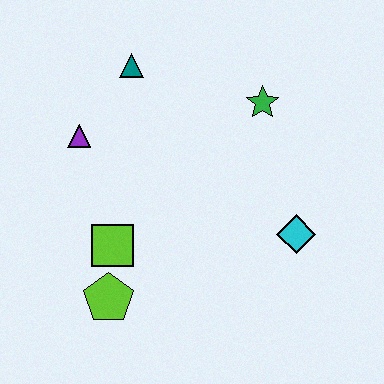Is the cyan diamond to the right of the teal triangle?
Yes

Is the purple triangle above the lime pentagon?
Yes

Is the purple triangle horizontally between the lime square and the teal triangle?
No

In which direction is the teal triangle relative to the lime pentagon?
The teal triangle is above the lime pentagon.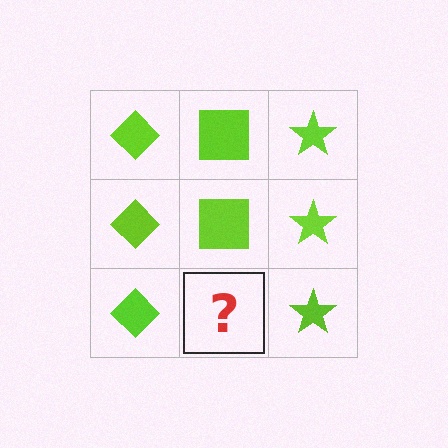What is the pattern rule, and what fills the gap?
The rule is that each column has a consistent shape. The gap should be filled with a lime square.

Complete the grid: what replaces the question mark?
The question mark should be replaced with a lime square.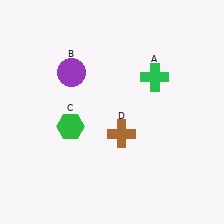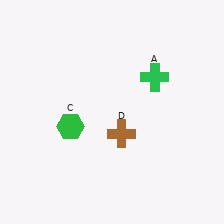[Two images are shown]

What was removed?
The purple circle (B) was removed in Image 2.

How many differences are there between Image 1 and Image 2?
There is 1 difference between the two images.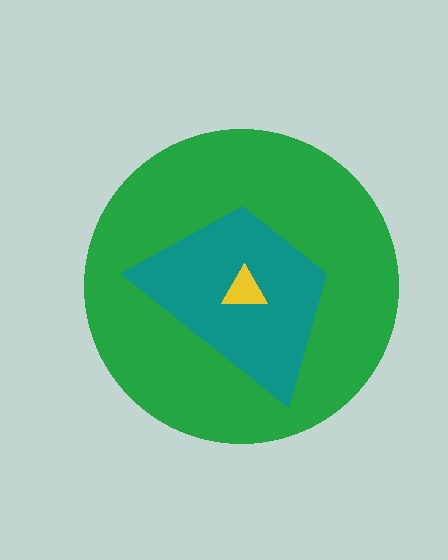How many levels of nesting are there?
3.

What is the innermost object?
The yellow triangle.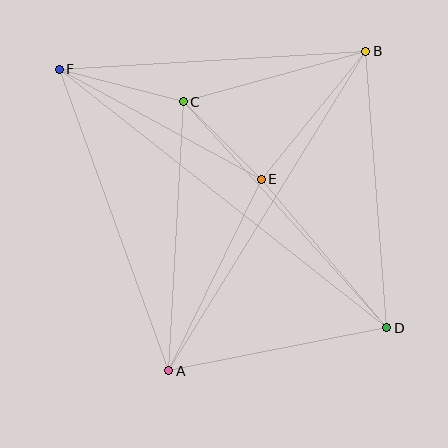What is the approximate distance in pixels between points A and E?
The distance between A and E is approximately 212 pixels.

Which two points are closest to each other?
Points C and E are closest to each other.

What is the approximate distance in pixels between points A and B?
The distance between A and B is approximately 375 pixels.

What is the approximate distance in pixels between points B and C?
The distance between B and C is approximately 189 pixels.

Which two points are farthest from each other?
Points D and F are farthest from each other.